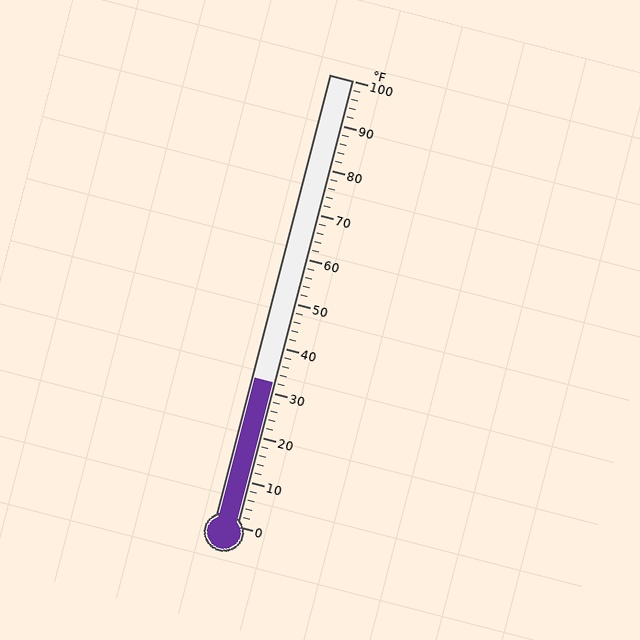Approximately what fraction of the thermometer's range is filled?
The thermometer is filled to approximately 30% of its range.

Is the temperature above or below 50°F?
The temperature is below 50°F.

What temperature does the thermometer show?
The thermometer shows approximately 32°F.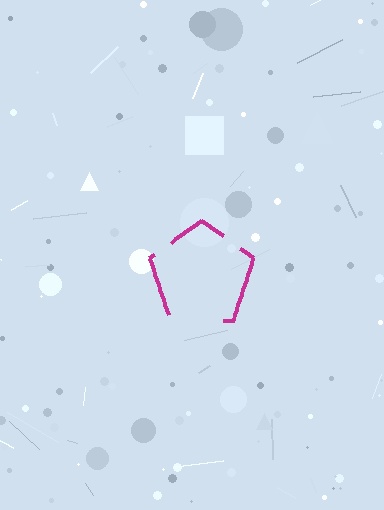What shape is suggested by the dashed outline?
The dashed outline suggests a pentagon.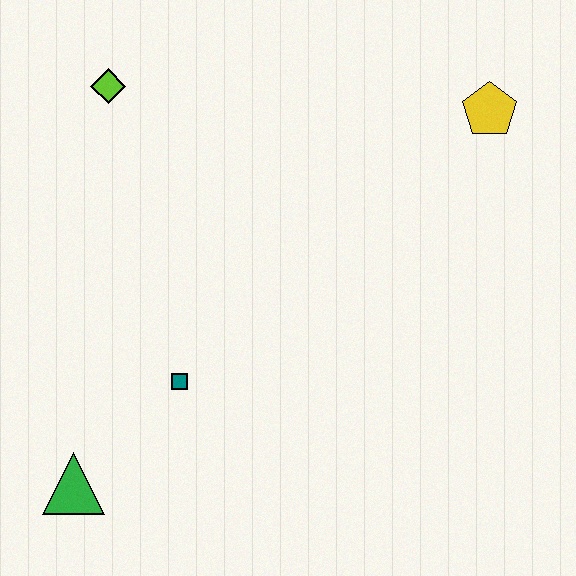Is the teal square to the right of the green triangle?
Yes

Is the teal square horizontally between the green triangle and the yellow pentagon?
Yes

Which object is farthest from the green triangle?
The yellow pentagon is farthest from the green triangle.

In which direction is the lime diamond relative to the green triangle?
The lime diamond is above the green triangle.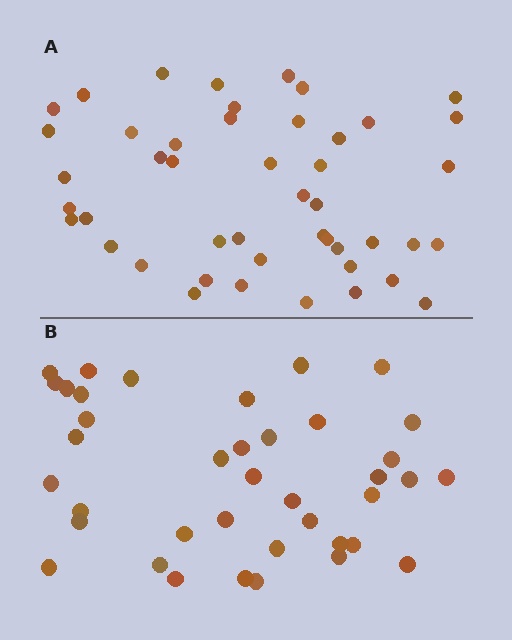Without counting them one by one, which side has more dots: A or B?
Region A (the top region) has more dots.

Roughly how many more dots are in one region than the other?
Region A has roughly 8 or so more dots than region B.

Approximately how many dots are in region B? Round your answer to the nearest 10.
About 40 dots. (The exact count is 39, which rounds to 40.)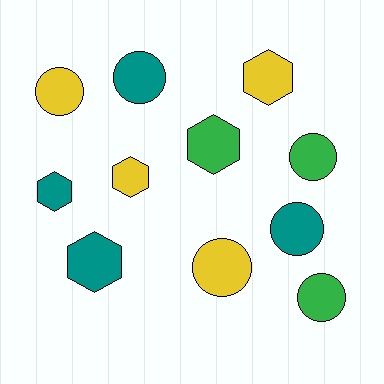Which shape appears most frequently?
Circle, with 6 objects.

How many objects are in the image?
There are 11 objects.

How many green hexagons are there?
There is 1 green hexagon.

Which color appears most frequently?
Yellow, with 4 objects.